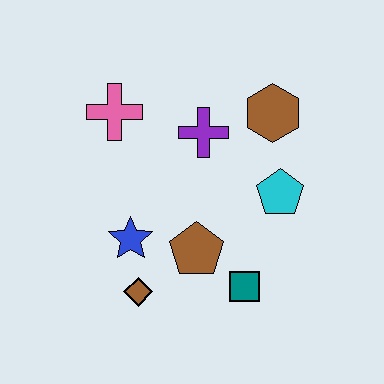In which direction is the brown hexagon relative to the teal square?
The brown hexagon is above the teal square.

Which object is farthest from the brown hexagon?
The brown diamond is farthest from the brown hexagon.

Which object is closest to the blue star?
The brown diamond is closest to the blue star.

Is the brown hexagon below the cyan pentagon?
No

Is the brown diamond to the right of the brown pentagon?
No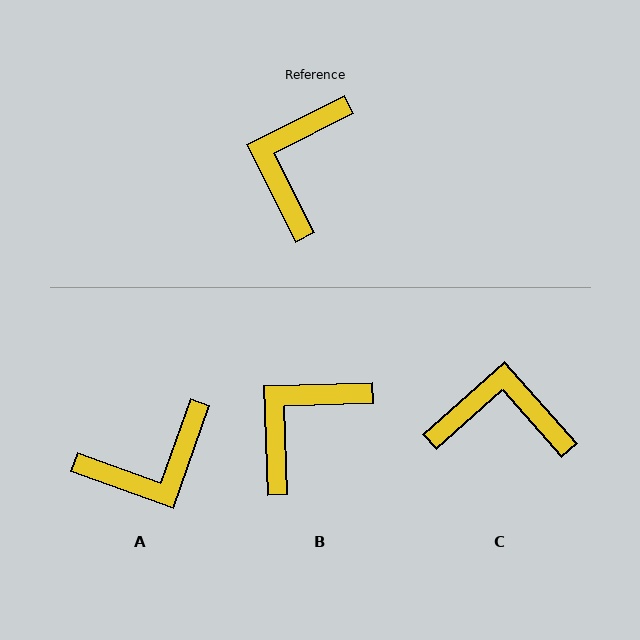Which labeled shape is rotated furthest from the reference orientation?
A, about 134 degrees away.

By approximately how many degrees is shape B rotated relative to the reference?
Approximately 25 degrees clockwise.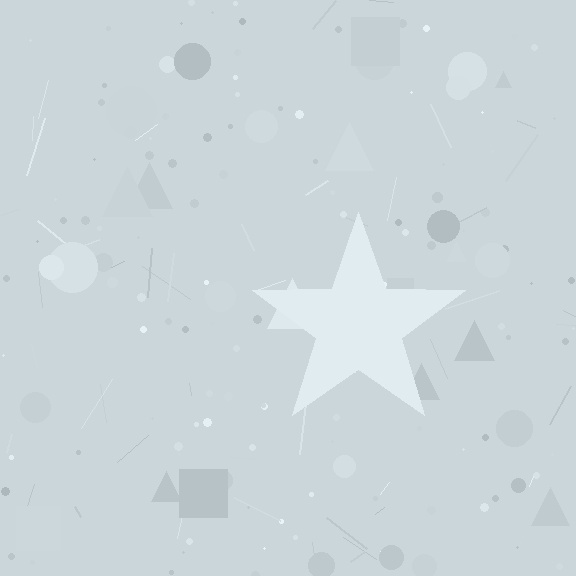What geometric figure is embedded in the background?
A star is embedded in the background.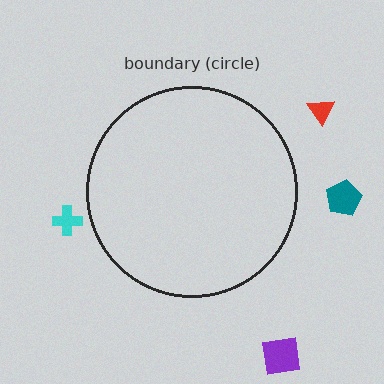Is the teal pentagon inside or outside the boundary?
Outside.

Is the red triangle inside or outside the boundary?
Outside.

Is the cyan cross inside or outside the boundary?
Outside.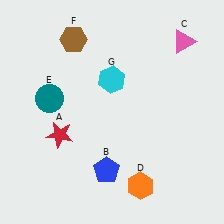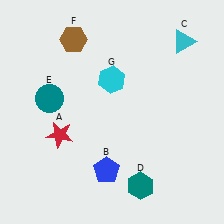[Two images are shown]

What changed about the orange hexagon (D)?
In Image 1, D is orange. In Image 2, it changed to teal.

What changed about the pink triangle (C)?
In Image 1, C is pink. In Image 2, it changed to cyan.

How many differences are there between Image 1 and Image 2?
There are 2 differences between the two images.